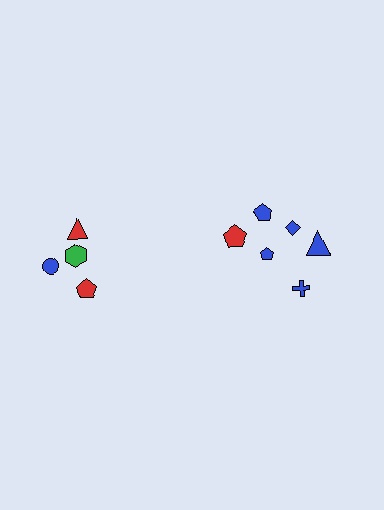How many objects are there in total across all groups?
There are 10 objects.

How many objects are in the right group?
There are 6 objects.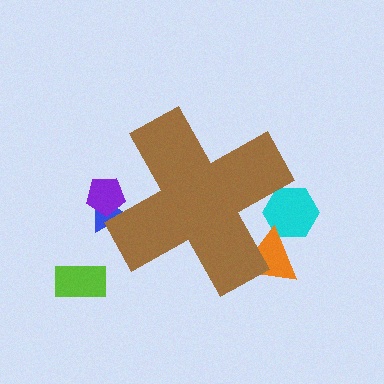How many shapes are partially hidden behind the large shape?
4 shapes are partially hidden.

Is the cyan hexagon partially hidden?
Yes, the cyan hexagon is partially hidden behind the brown cross.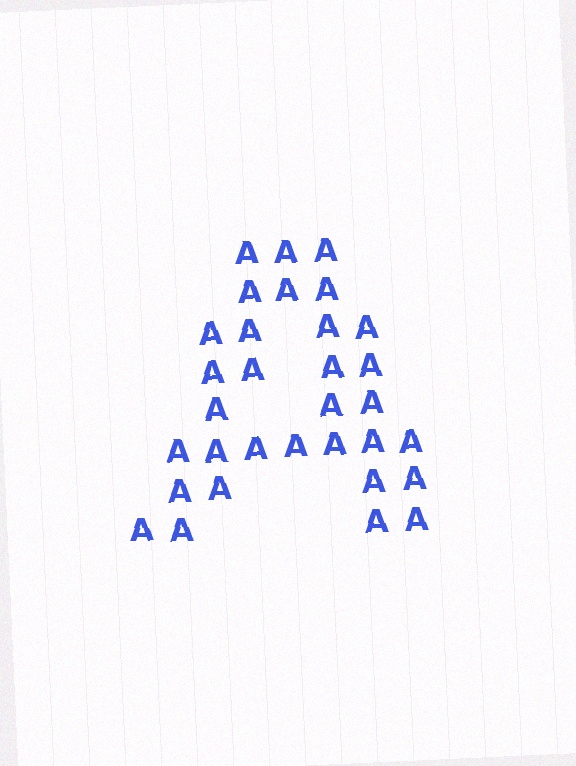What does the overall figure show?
The overall figure shows the letter A.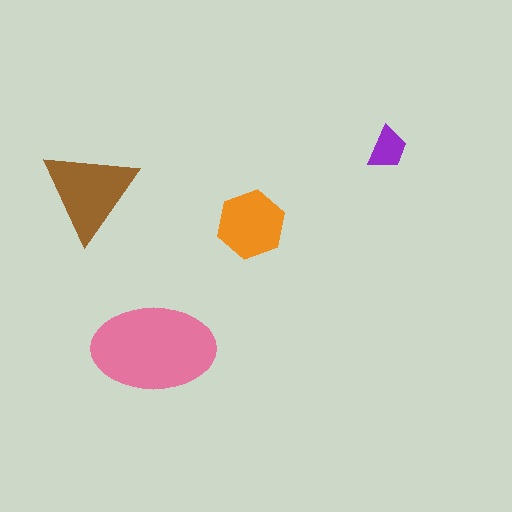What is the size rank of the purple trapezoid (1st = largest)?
4th.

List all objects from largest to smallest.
The pink ellipse, the brown triangle, the orange hexagon, the purple trapezoid.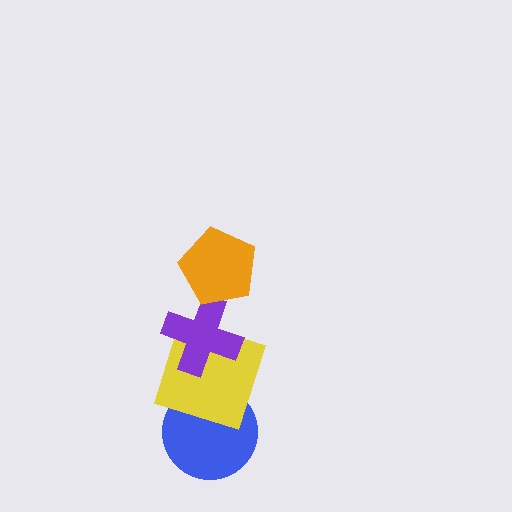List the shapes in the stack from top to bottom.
From top to bottom: the orange pentagon, the purple cross, the yellow square, the blue circle.